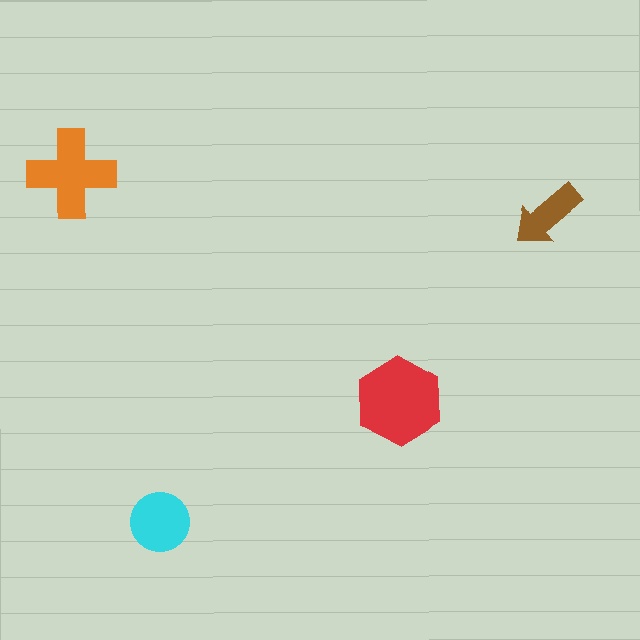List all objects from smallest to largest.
The brown arrow, the cyan circle, the orange cross, the red hexagon.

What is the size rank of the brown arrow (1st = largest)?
4th.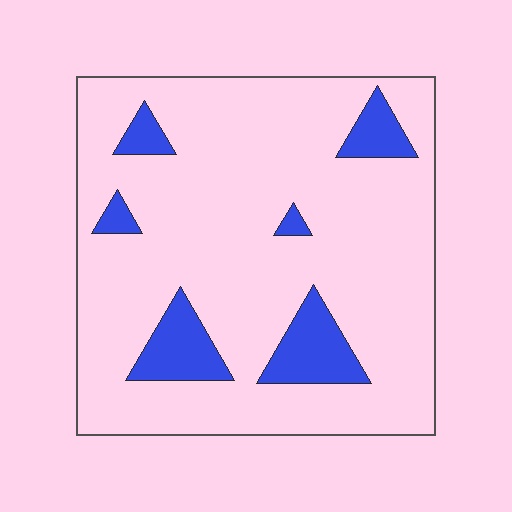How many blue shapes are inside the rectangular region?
6.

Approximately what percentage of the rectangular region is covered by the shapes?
Approximately 15%.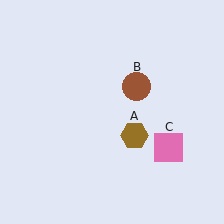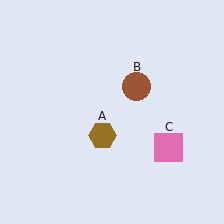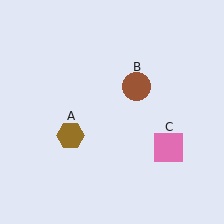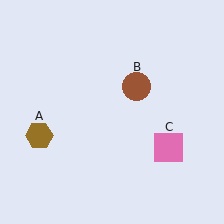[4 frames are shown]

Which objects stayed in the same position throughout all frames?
Brown circle (object B) and pink square (object C) remained stationary.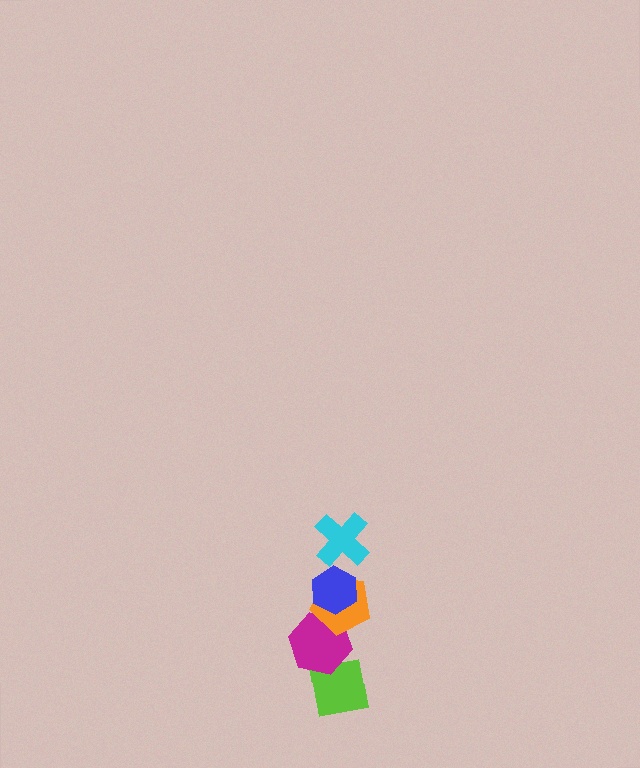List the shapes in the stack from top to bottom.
From top to bottom: the cyan cross, the blue hexagon, the orange pentagon, the magenta hexagon, the lime square.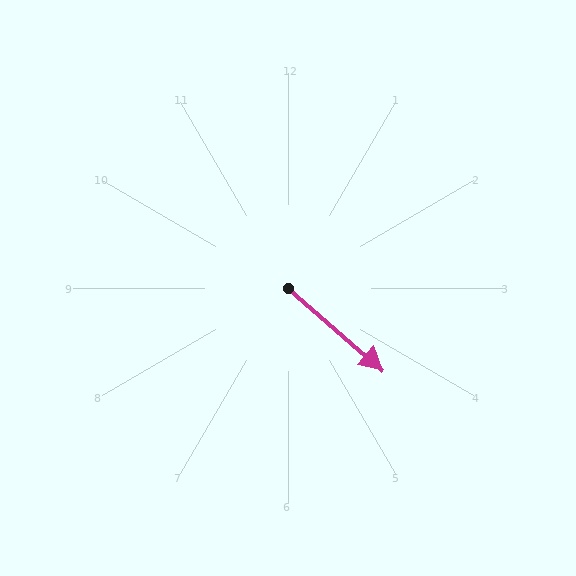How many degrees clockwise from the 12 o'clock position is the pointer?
Approximately 131 degrees.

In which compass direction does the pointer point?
Southeast.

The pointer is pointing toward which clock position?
Roughly 4 o'clock.